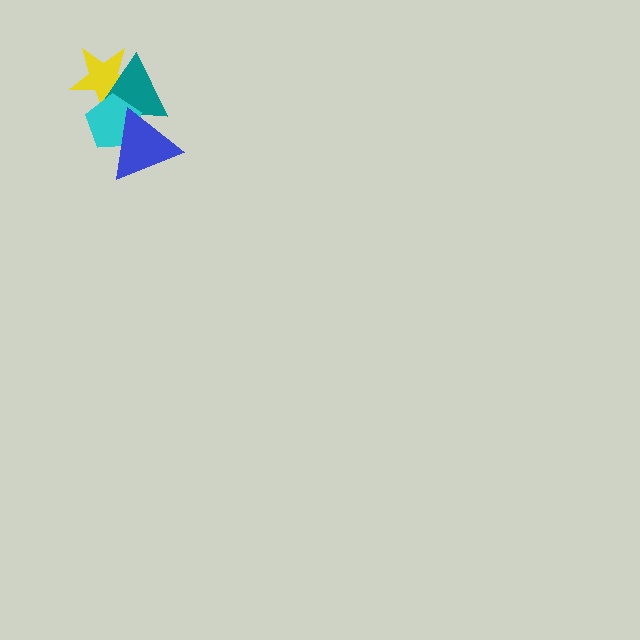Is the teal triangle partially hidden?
Yes, it is partially covered by another shape.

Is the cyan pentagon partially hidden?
Yes, it is partially covered by another shape.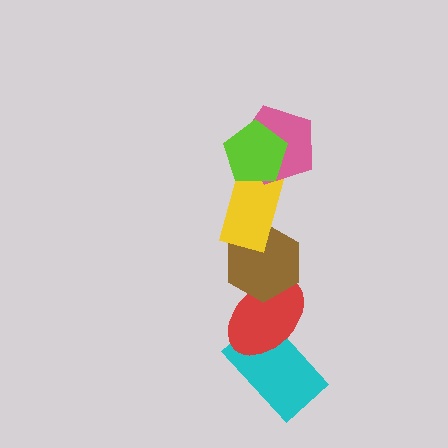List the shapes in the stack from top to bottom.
From top to bottom: the lime pentagon, the pink pentagon, the yellow rectangle, the brown hexagon, the red ellipse, the cyan rectangle.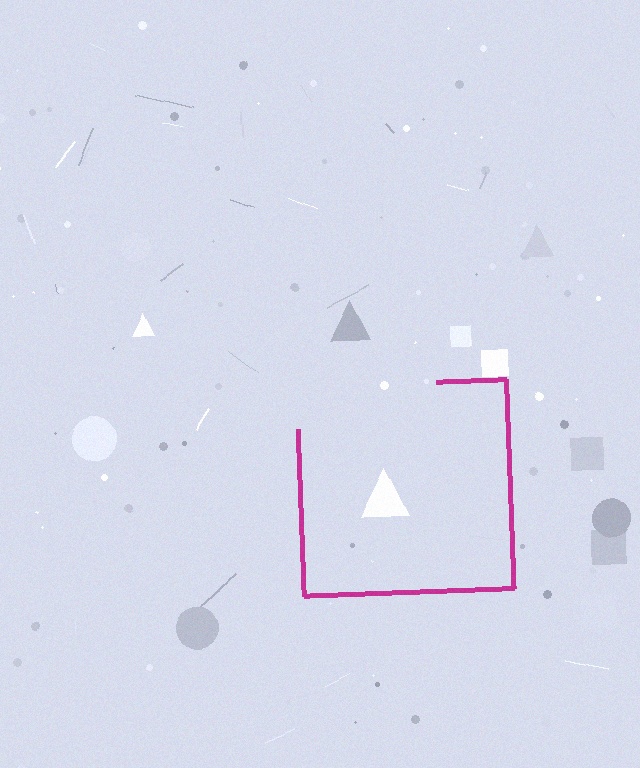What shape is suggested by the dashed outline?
The dashed outline suggests a square.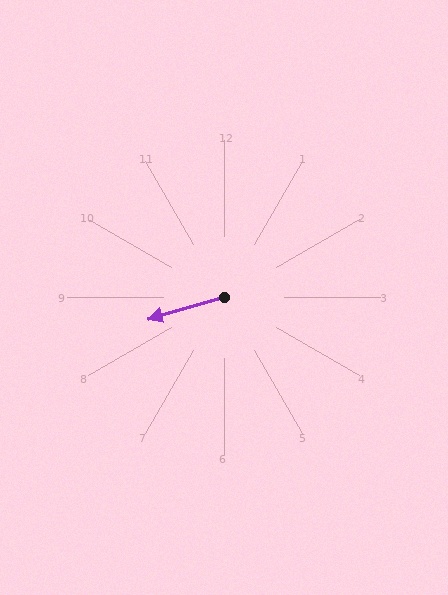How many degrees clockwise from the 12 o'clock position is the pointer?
Approximately 254 degrees.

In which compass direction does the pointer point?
West.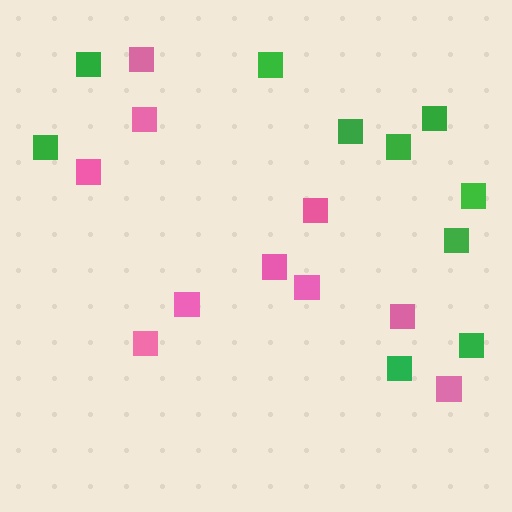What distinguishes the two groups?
There are 2 groups: one group of green squares (10) and one group of pink squares (10).